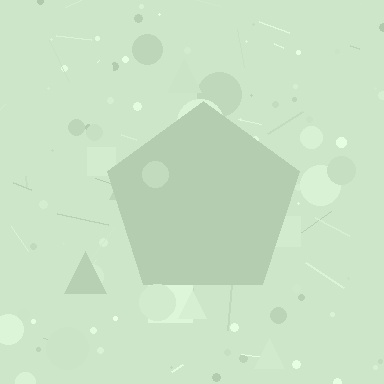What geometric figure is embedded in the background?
A pentagon is embedded in the background.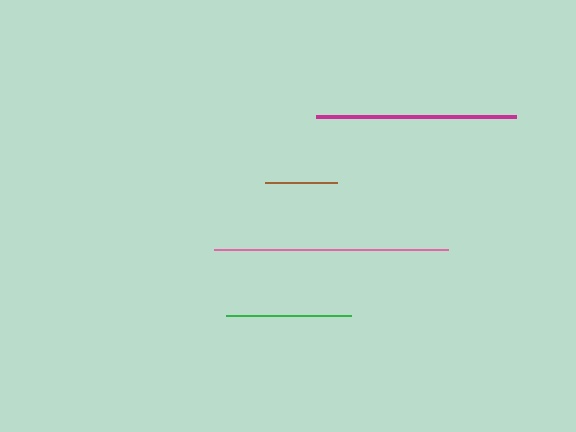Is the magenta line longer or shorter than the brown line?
The magenta line is longer than the brown line.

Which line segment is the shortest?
The brown line is the shortest at approximately 72 pixels.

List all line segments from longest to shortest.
From longest to shortest: pink, magenta, green, brown.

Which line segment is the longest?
The pink line is the longest at approximately 234 pixels.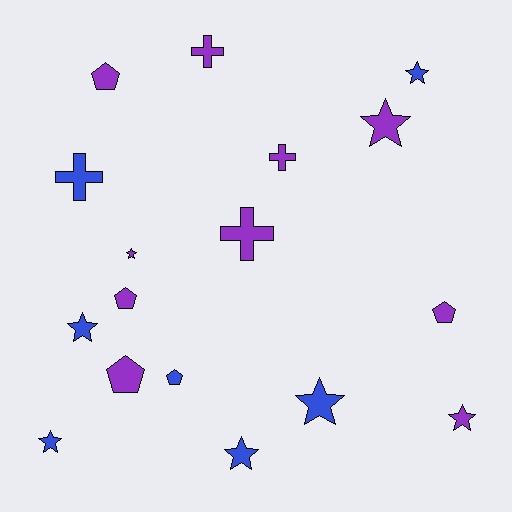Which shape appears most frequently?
Star, with 8 objects.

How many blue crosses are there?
There is 1 blue cross.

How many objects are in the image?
There are 17 objects.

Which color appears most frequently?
Purple, with 10 objects.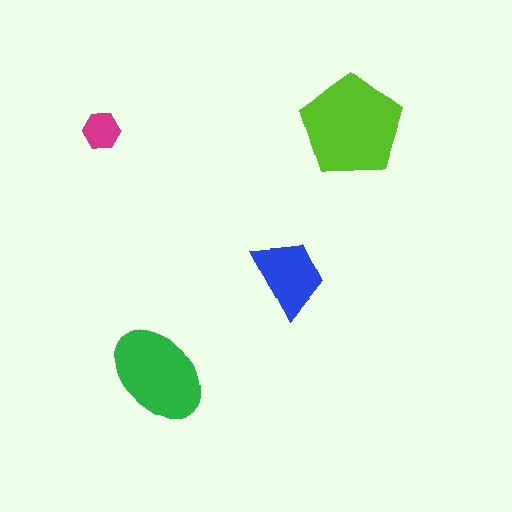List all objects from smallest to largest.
The magenta hexagon, the blue trapezoid, the green ellipse, the lime pentagon.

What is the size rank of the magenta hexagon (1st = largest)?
4th.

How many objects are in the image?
There are 4 objects in the image.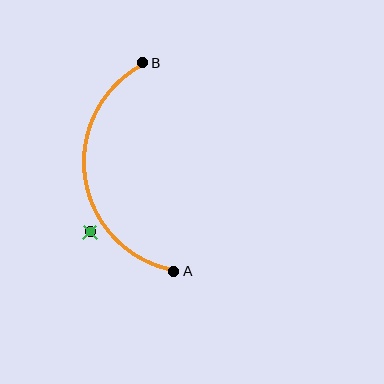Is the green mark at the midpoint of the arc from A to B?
No — the green mark does not lie on the arc at all. It sits slightly outside the curve.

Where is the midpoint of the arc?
The arc midpoint is the point on the curve farthest from the straight line joining A and B. It sits to the left of that line.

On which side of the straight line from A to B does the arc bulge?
The arc bulges to the left of the straight line connecting A and B.